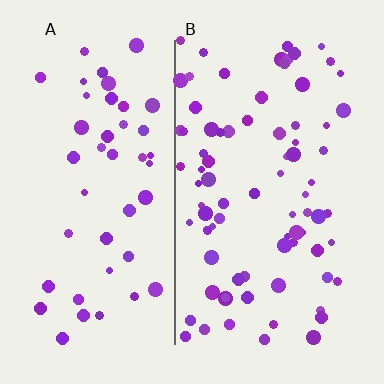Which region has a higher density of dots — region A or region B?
B (the right).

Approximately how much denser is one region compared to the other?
Approximately 1.8× — region B over region A.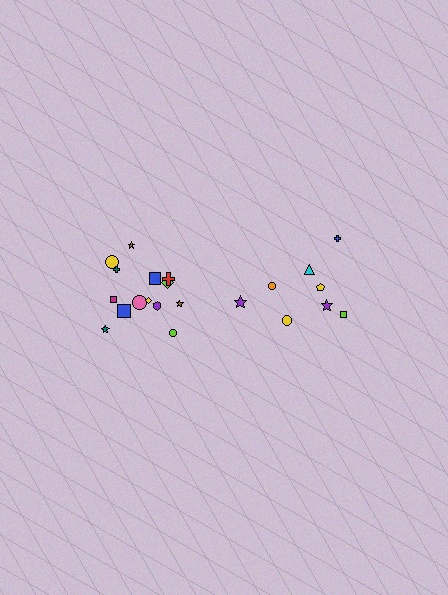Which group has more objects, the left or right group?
The left group.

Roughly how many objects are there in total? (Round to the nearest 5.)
Roughly 20 objects in total.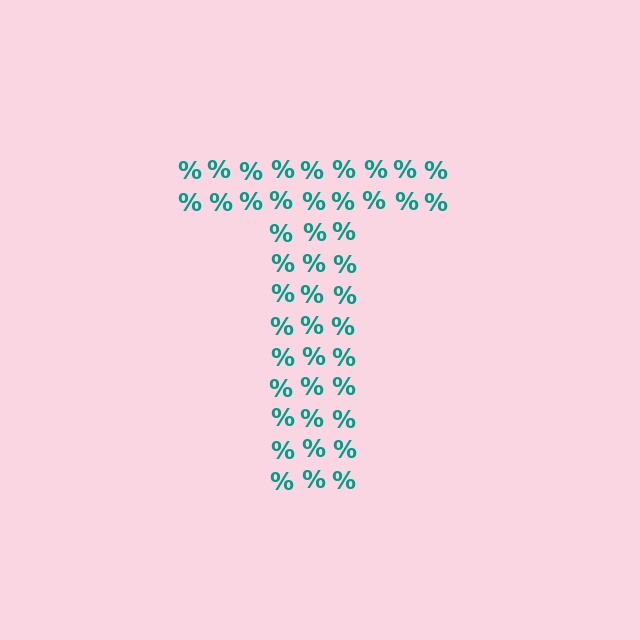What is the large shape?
The large shape is the letter T.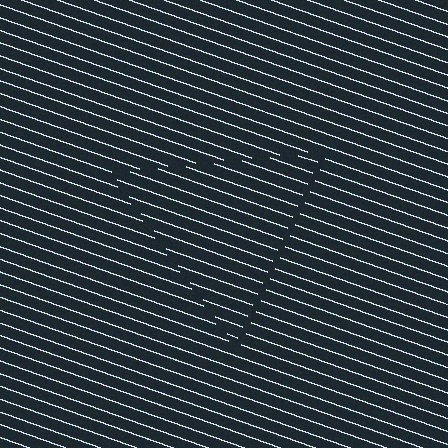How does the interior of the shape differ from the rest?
The interior of the shape contains the same grating, shifted by half a period — the contour is defined by the phase discontinuity where line-ends from the inner and outer gratings abut.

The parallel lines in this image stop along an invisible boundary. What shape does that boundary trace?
An illusory triangle. The interior of the shape contains the same grating, shifted by half a period — the contour is defined by the phase discontinuity where line-ends from the inner and outer gratings abut.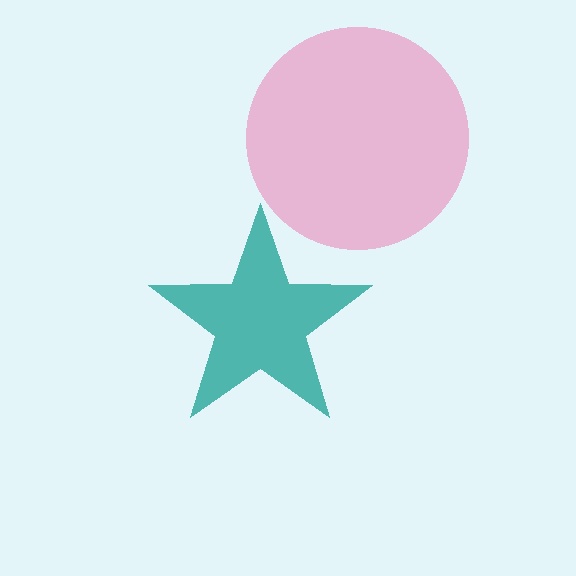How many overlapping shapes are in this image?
There are 2 overlapping shapes in the image.